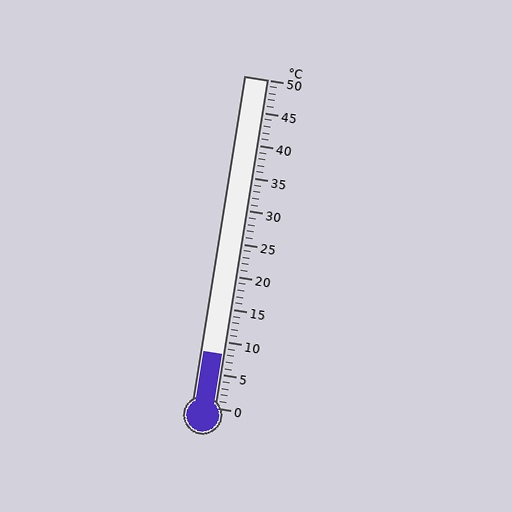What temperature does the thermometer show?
The thermometer shows approximately 8°C.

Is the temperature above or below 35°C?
The temperature is below 35°C.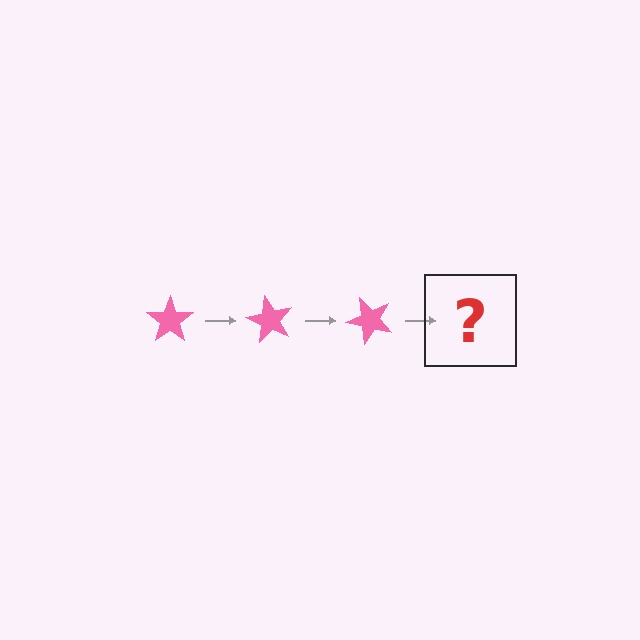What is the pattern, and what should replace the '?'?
The pattern is that the star rotates 60 degrees each step. The '?' should be a pink star rotated 180 degrees.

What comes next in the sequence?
The next element should be a pink star rotated 180 degrees.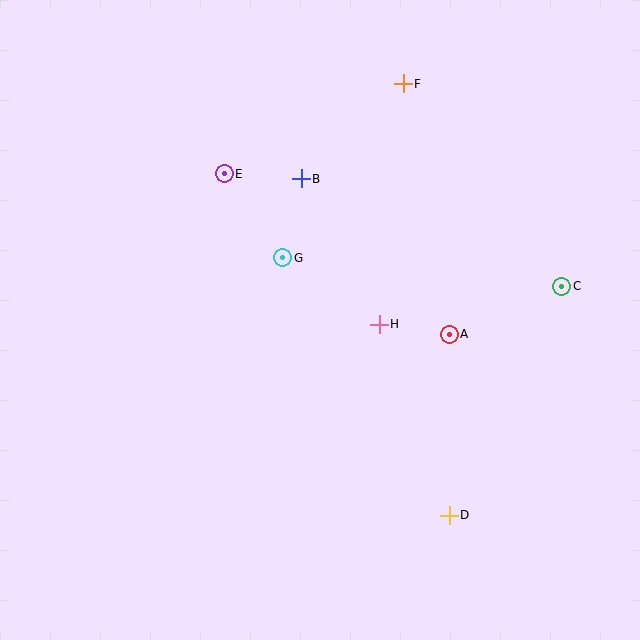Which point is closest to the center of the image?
Point H at (379, 324) is closest to the center.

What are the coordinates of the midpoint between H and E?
The midpoint between H and E is at (302, 249).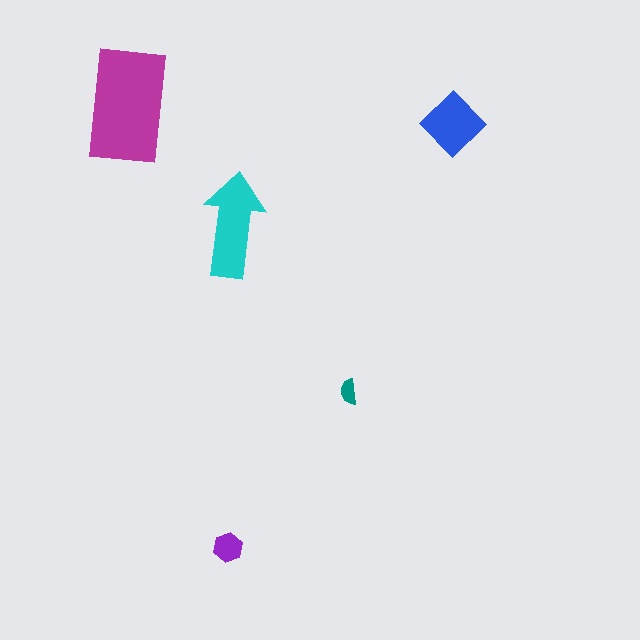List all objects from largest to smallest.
The magenta rectangle, the cyan arrow, the blue diamond, the purple hexagon, the teal semicircle.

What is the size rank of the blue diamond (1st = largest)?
3rd.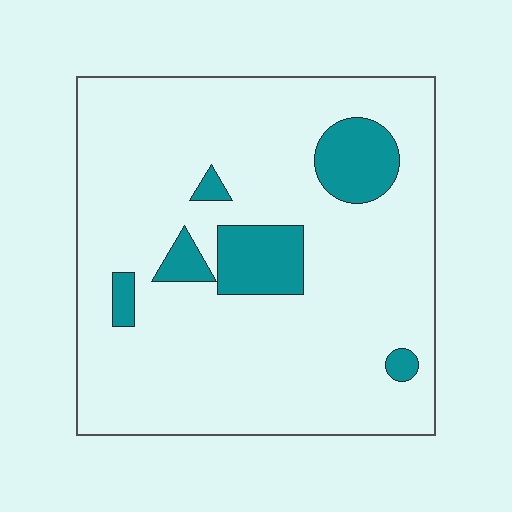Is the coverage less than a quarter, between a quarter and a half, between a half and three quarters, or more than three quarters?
Less than a quarter.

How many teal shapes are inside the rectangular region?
6.